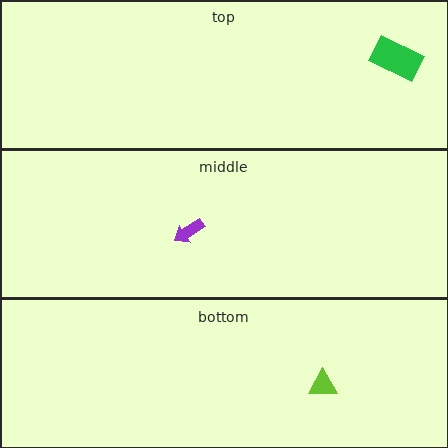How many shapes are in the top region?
1.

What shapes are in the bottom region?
The lime triangle.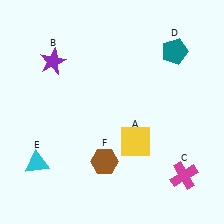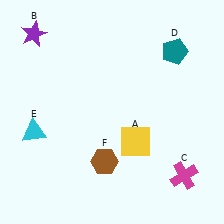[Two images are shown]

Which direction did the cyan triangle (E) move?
The cyan triangle (E) moved up.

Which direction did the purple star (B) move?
The purple star (B) moved up.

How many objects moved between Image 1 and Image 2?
2 objects moved between the two images.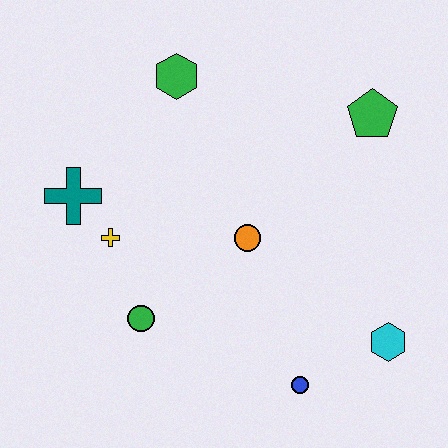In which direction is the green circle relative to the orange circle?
The green circle is to the left of the orange circle.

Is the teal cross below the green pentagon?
Yes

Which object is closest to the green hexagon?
The teal cross is closest to the green hexagon.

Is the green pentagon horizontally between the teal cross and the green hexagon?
No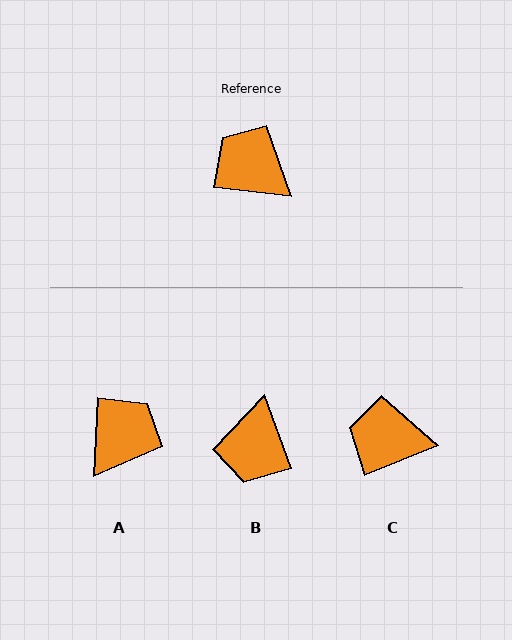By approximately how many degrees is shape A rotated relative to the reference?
Approximately 87 degrees clockwise.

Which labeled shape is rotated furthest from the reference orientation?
B, about 117 degrees away.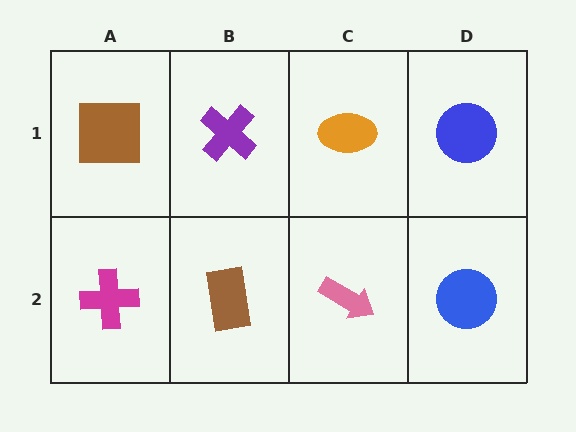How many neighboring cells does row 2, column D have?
2.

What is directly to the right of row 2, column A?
A brown rectangle.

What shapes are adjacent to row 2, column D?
A blue circle (row 1, column D), a pink arrow (row 2, column C).